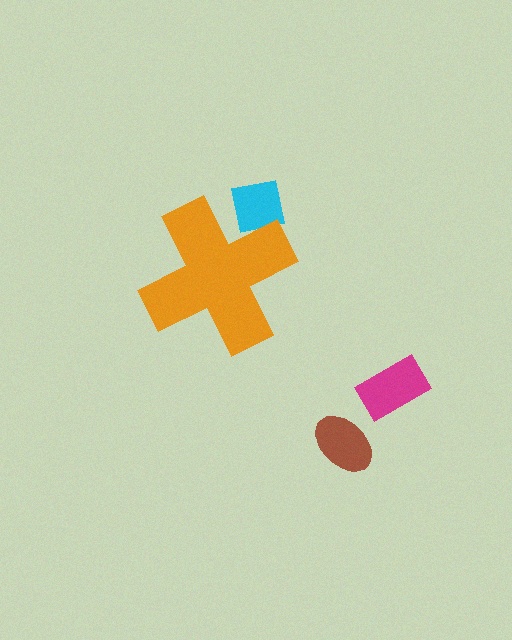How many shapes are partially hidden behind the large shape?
1 shape is partially hidden.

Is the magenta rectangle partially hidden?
No, the magenta rectangle is fully visible.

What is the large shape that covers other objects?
An orange cross.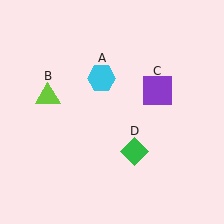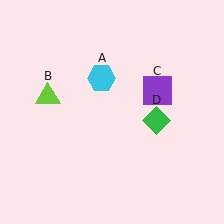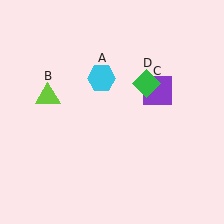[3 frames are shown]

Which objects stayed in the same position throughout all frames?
Cyan hexagon (object A) and lime triangle (object B) and purple square (object C) remained stationary.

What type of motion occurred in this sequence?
The green diamond (object D) rotated counterclockwise around the center of the scene.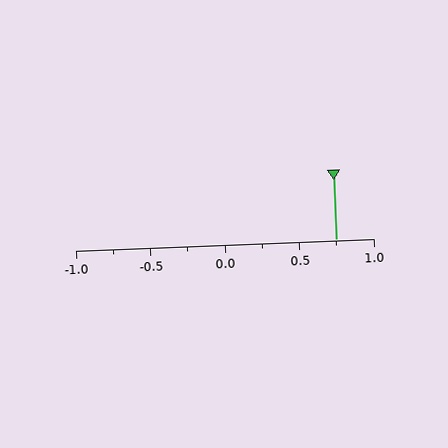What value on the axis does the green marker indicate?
The marker indicates approximately 0.75.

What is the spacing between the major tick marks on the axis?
The major ticks are spaced 0.5 apart.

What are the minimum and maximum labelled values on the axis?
The axis runs from -1.0 to 1.0.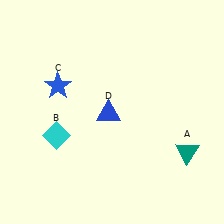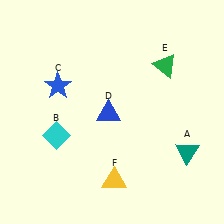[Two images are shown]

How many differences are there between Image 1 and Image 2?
There are 2 differences between the two images.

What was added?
A green triangle (E), a yellow triangle (F) were added in Image 2.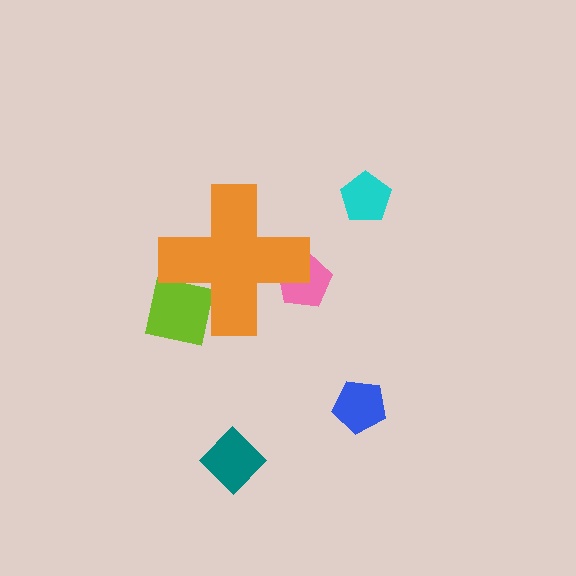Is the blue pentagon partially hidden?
No, the blue pentagon is fully visible.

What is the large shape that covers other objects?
An orange cross.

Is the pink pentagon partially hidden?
Yes, the pink pentagon is partially hidden behind the orange cross.